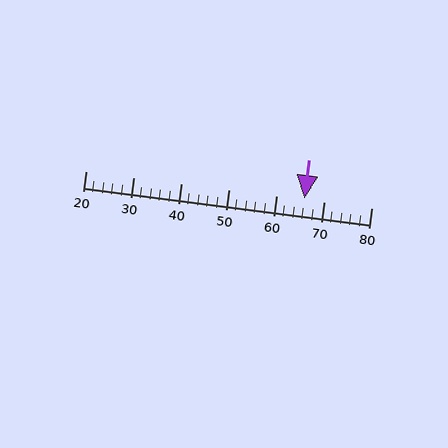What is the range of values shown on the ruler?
The ruler shows values from 20 to 80.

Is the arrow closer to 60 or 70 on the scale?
The arrow is closer to 70.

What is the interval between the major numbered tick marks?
The major tick marks are spaced 10 units apart.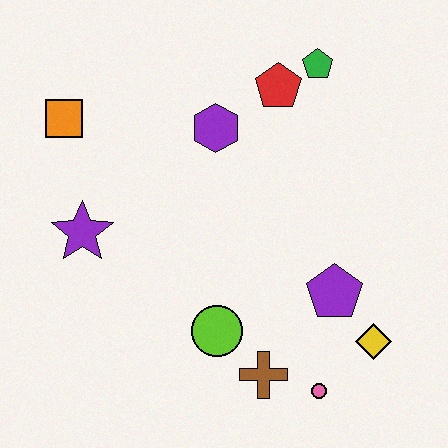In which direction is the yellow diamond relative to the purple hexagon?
The yellow diamond is below the purple hexagon.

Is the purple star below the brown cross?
No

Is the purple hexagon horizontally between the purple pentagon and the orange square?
Yes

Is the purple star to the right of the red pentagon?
No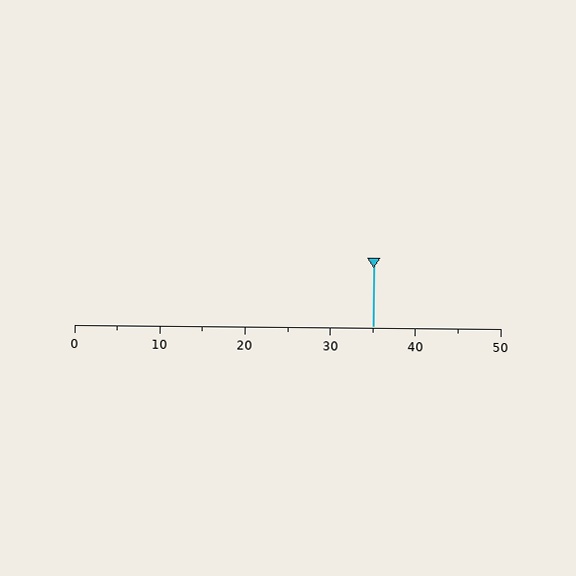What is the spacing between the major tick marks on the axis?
The major ticks are spaced 10 apart.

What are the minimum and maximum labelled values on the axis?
The axis runs from 0 to 50.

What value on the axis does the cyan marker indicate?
The marker indicates approximately 35.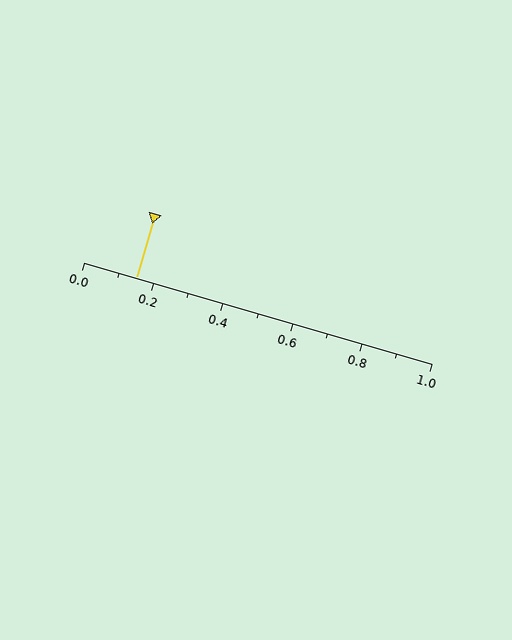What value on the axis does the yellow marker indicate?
The marker indicates approximately 0.15.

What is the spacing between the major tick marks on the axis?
The major ticks are spaced 0.2 apart.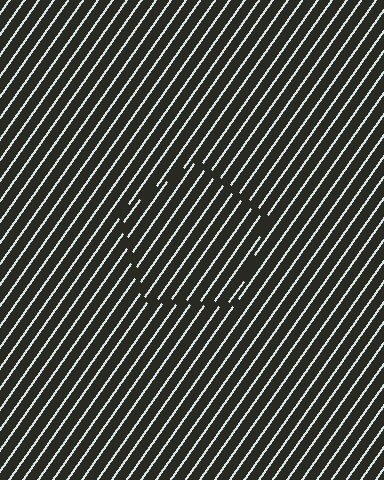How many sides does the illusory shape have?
5 sides — the line-ends trace a pentagon.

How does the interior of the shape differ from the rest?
The interior of the shape contains the same grating, shifted by half a period — the contour is defined by the phase discontinuity where line-ends from the inner and outer gratings abut.